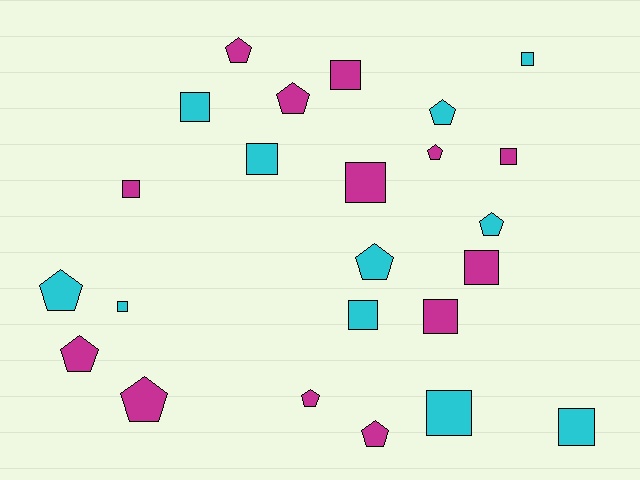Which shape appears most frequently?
Square, with 13 objects.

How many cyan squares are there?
There are 7 cyan squares.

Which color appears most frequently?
Magenta, with 13 objects.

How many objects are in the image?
There are 24 objects.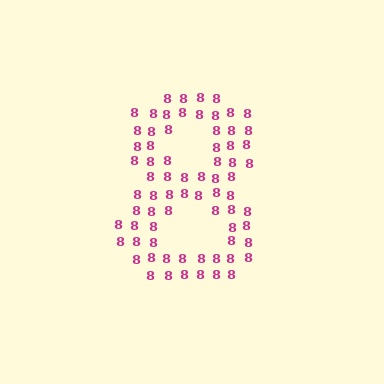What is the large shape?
The large shape is the digit 8.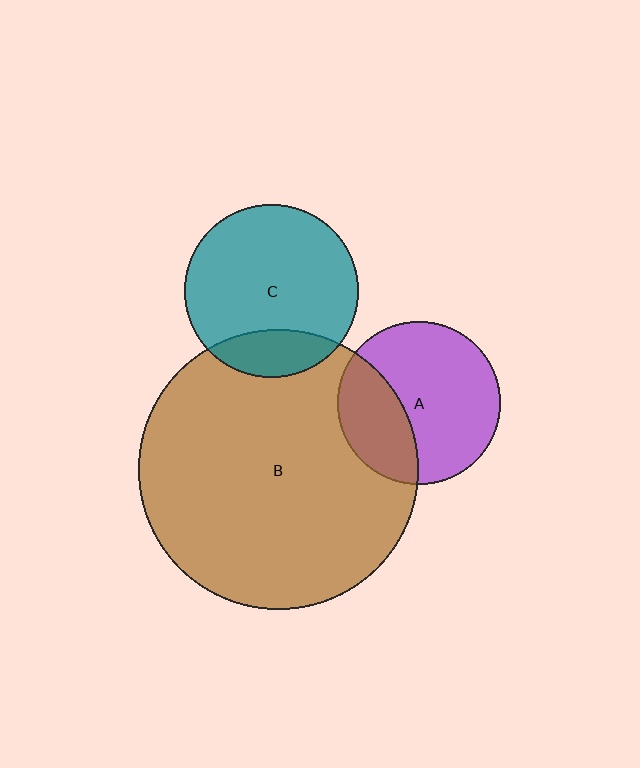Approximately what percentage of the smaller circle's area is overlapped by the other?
Approximately 30%.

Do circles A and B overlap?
Yes.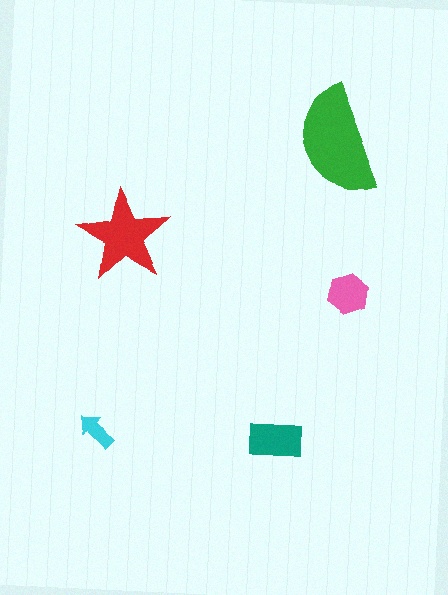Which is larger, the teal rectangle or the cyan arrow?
The teal rectangle.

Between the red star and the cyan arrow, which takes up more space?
The red star.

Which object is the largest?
The green semicircle.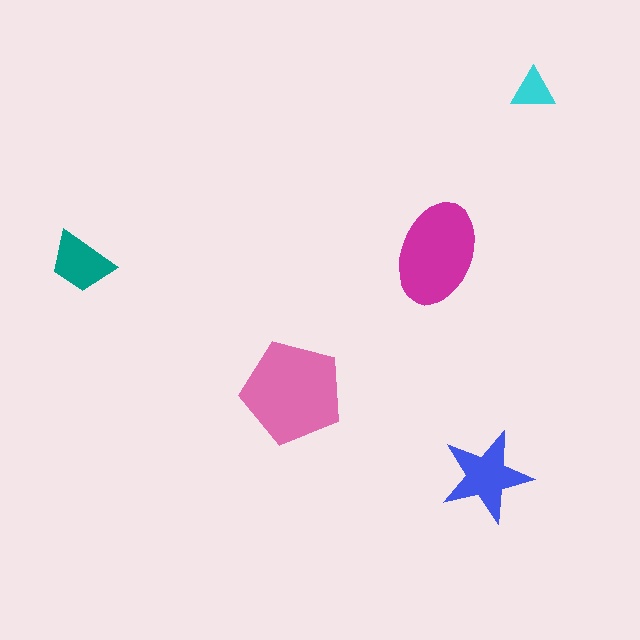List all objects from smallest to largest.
The cyan triangle, the teal trapezoid, the blue star, the magenta ellipse, the pink pentagon.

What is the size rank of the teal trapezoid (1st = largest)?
4th.